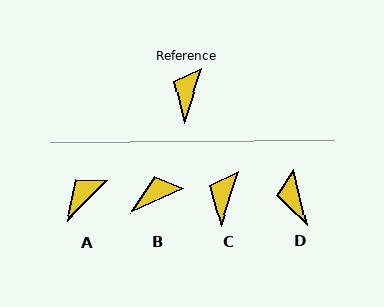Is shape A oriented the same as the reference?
No, it is off by about 27 degrees.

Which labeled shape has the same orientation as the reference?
C.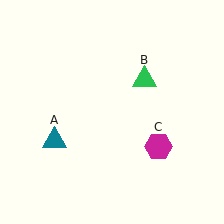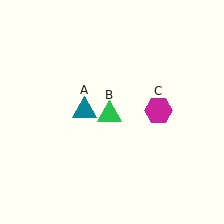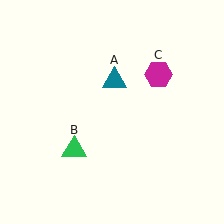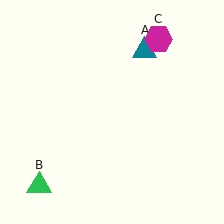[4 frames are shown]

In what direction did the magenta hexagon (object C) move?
The magenta hexagon (object C) moved up.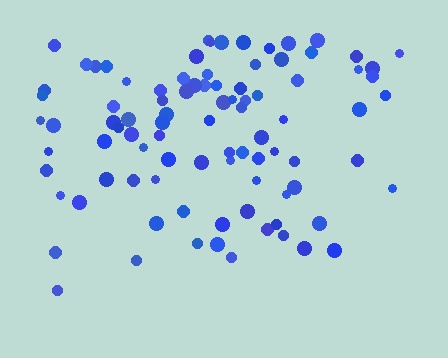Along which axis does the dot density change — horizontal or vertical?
Vertical.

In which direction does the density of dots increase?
From bottom to top, with the top side densest.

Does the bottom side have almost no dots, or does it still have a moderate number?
Still a moderate number, just noticeably fewer than the top.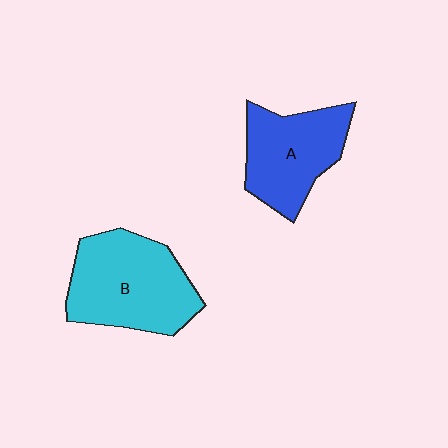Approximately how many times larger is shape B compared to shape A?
Approximately 1.3 times.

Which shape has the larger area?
Shape B (cyan).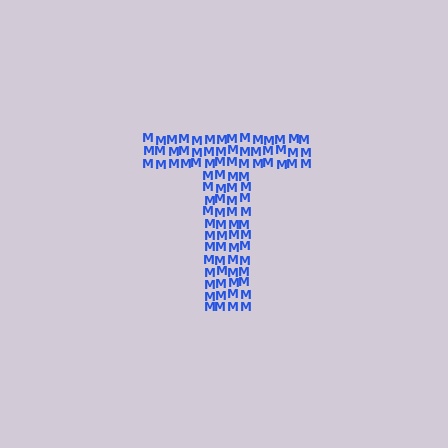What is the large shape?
The large shape is the letter T.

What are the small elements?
The small elements are letter M's.